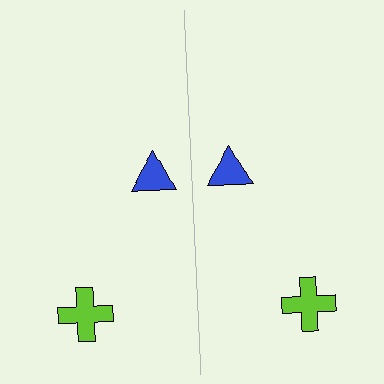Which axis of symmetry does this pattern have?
The pattern has a vertical axis of symmetry running through the center of the image.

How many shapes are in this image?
There are 4 shapes in this image.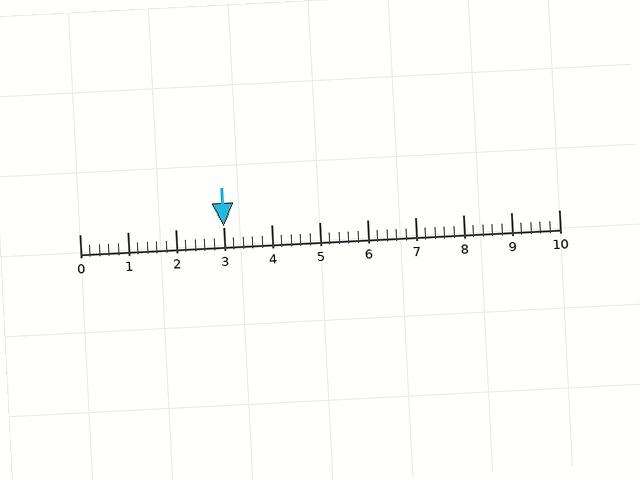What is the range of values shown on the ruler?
The ruler shows values from 0 to 10.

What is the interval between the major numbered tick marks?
The major tick marks are spaced 1 units apart.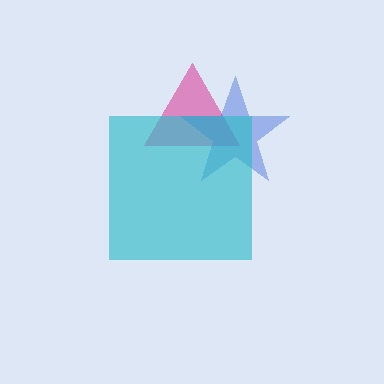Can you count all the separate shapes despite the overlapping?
Yes, there are 3 separate shapes.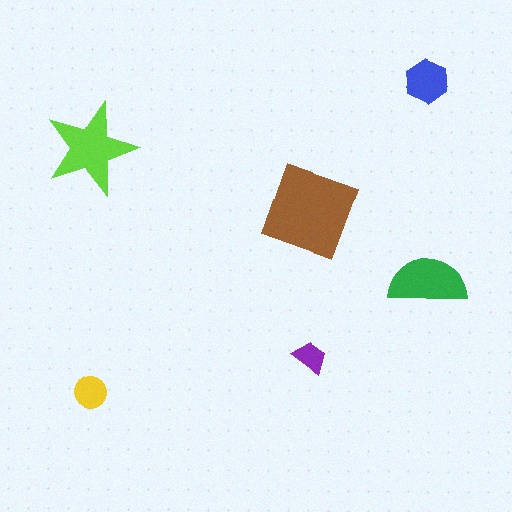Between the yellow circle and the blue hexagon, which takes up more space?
The blue hexagon.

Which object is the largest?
The brown square.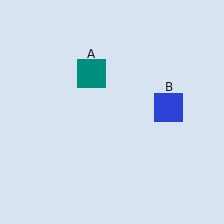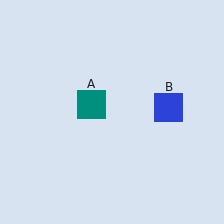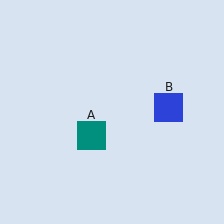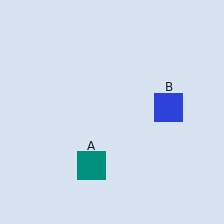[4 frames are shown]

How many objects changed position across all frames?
1 object changed position: teal square (object A).